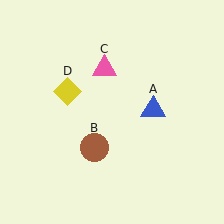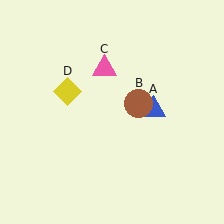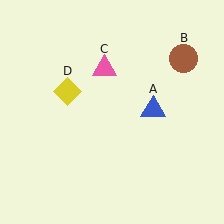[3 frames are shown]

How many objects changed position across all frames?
1 object changed position: brown circle (object B).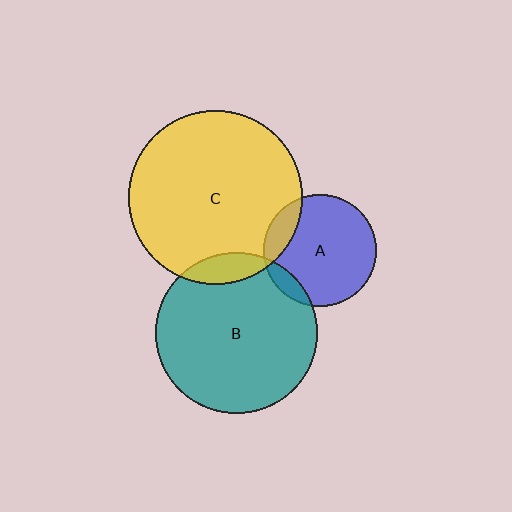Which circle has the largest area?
Circle C (yellow).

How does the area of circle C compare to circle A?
Approximately 2.4 times.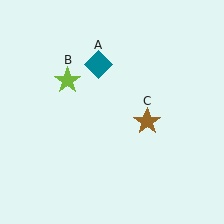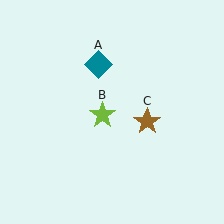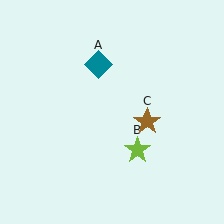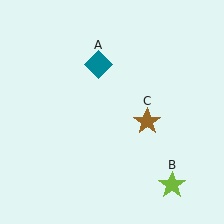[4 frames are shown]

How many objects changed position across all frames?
1 object changed position: lime star (object B).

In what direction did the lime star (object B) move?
The lime star (object B) moved down and to the right.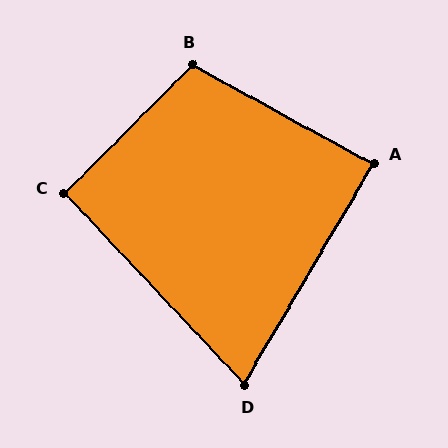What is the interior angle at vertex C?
Approximately 92 degrees (approximately right).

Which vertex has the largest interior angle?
B, at approximately 106 degrees.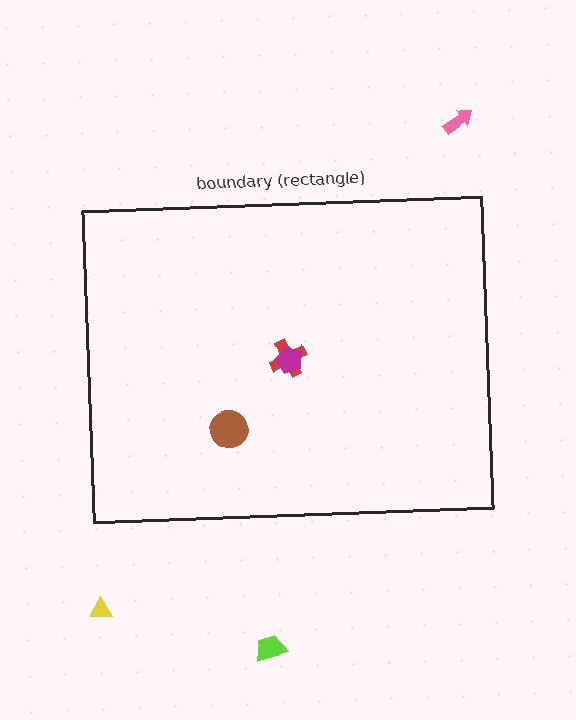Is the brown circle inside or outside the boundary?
Inside.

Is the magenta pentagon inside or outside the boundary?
Inside.